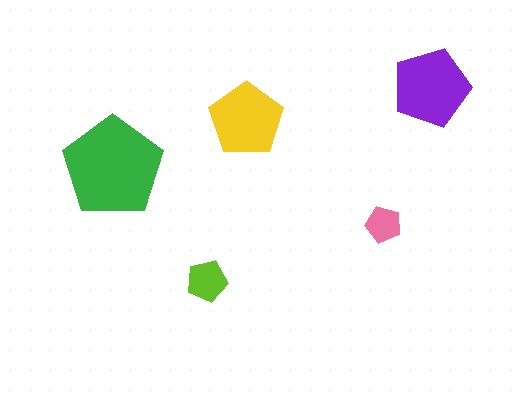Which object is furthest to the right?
The purple pentagon is rightmost.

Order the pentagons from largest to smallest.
the green one, the purple one, the yellow one, the lime one, the pink one.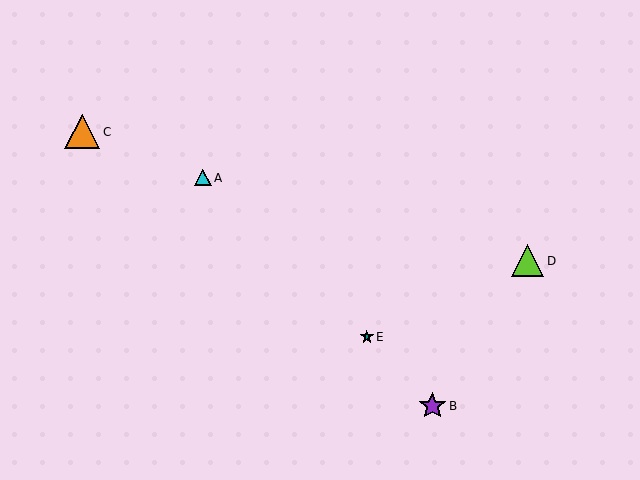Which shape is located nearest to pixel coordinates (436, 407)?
The purple star (labeled B) at (432, 406) is nearest to that location.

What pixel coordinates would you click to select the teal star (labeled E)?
Click at (367, 337) to select the teal star E.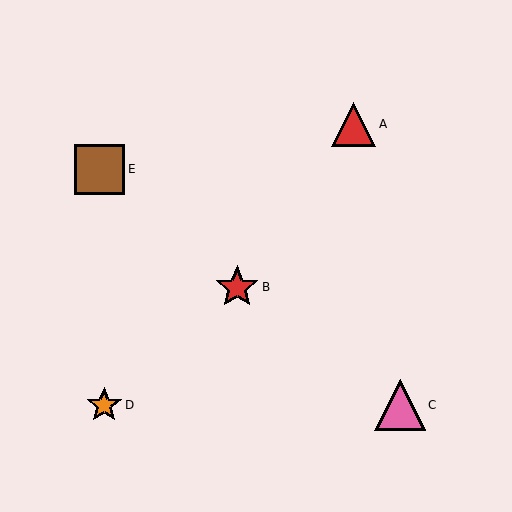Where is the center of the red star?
The center of the red star is at (237, 287).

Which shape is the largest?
The pink triangle (labeled C) is the largest.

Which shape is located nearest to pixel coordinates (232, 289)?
The red star (labeled B) at (237, 287) is nearest to that location.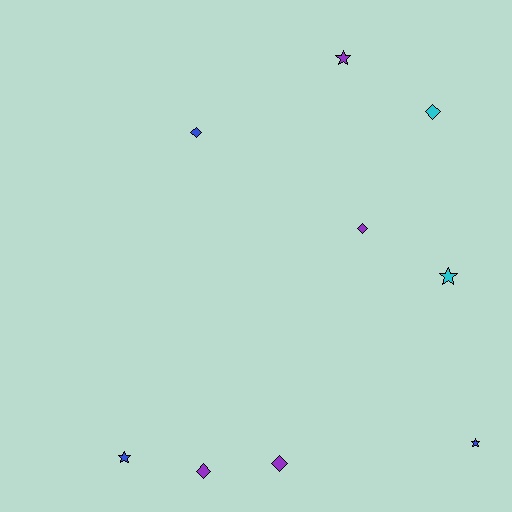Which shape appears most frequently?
Diamond, with 5 objects.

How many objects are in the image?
There are 9 objects.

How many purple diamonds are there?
There are 3 purple diamonds.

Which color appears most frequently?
Purple, with 4 objects.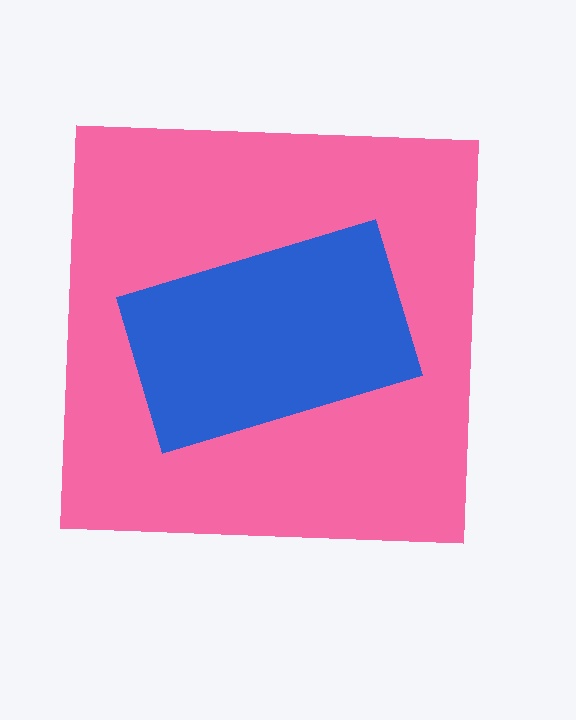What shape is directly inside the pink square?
The blue rectangle.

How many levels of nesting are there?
2.